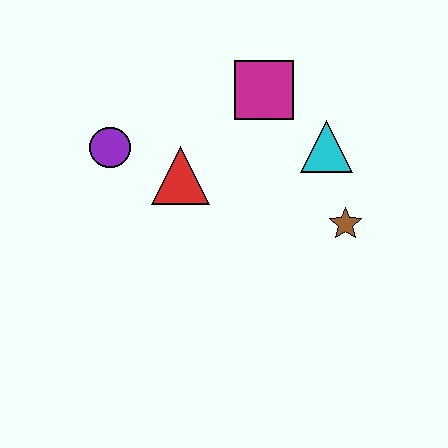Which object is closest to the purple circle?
The red triangle is closest to the purple circle.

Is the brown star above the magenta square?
No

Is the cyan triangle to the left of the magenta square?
No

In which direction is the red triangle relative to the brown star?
The red triangle is to the left of the brown star.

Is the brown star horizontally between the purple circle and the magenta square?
No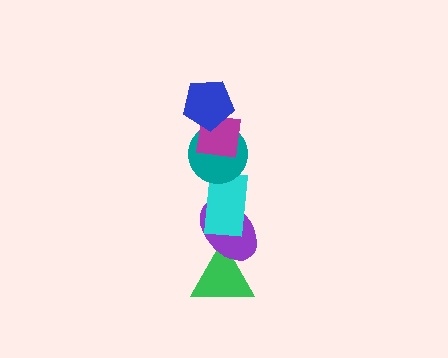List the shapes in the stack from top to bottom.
From top to bottom: the blue pentagon, the magenta square, the teal circle, the cyan rectangle, the purple ellipse, the green triangle.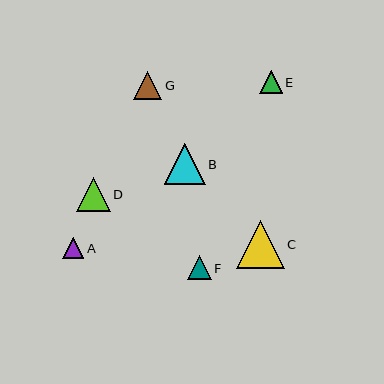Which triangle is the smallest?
Triangle A is the smallest with a size of approximately 21 pixels.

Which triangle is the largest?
Triangle C is the largest with a size of approximately 48 pixels.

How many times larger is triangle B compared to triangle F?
Triangle B is approximately 1.7 times the size of triangle F.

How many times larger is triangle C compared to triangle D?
Triangle C is approximately 1.4 times the size of triangle D.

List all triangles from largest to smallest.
From largest to smallest: C, B, D, G, F, E, A.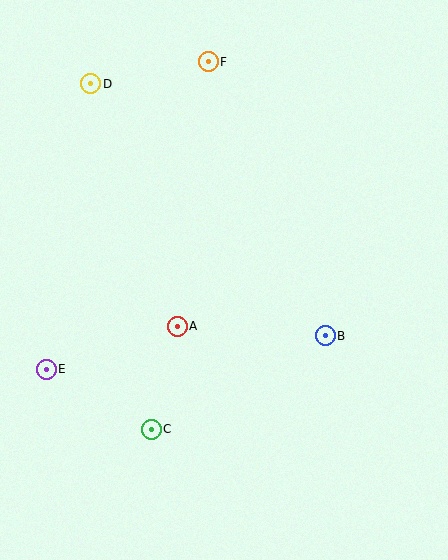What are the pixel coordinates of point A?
Point A is at (177, 326).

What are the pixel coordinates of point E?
Point E is at (46, 369).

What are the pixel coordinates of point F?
Point F is at (208, 62).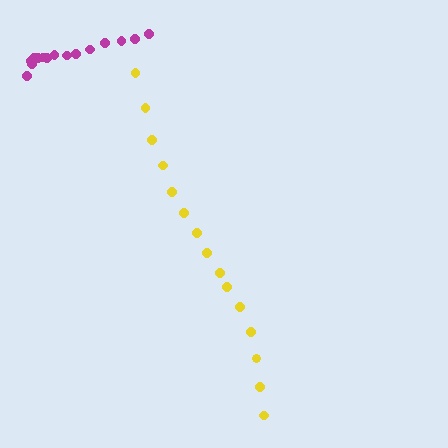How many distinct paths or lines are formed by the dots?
There are 2 distinct paths.